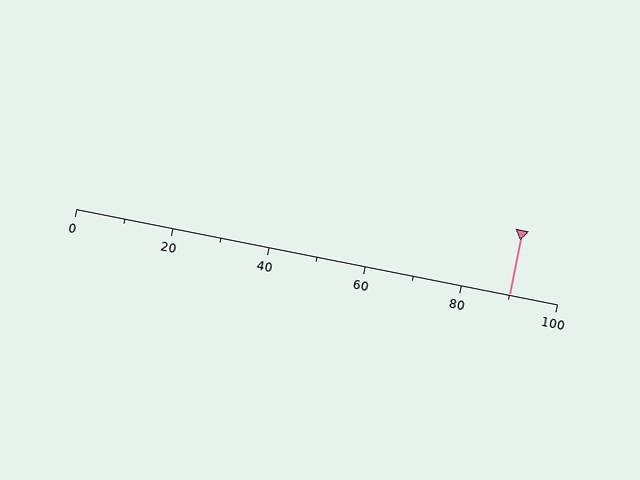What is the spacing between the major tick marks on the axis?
The major ticks are spaced 20 apart.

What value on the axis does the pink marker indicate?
The marker indicates approximately 90.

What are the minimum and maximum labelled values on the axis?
The axis runs from 0 to 100.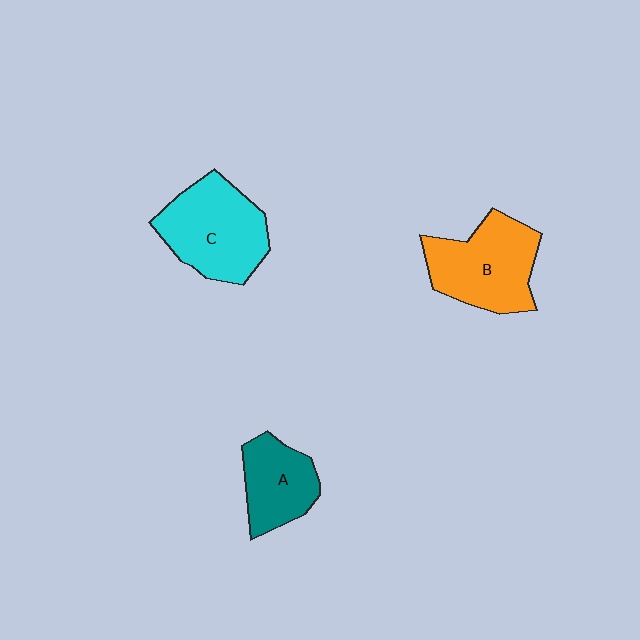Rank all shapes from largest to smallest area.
From largest to smallest: C (cyan), B (orange), A (teal).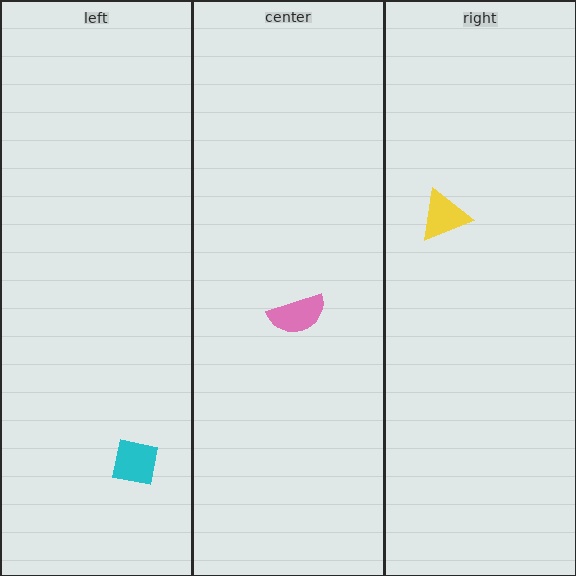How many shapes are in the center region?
1.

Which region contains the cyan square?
The left region.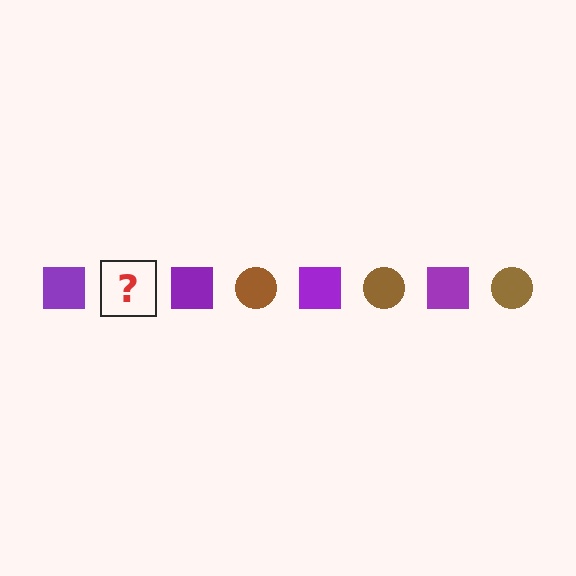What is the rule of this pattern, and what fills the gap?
The rule is that the pattern alternates between purple square and brown circle. The gap should be filled with a brown circle.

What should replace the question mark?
The question mark should be replaced with a brown circle.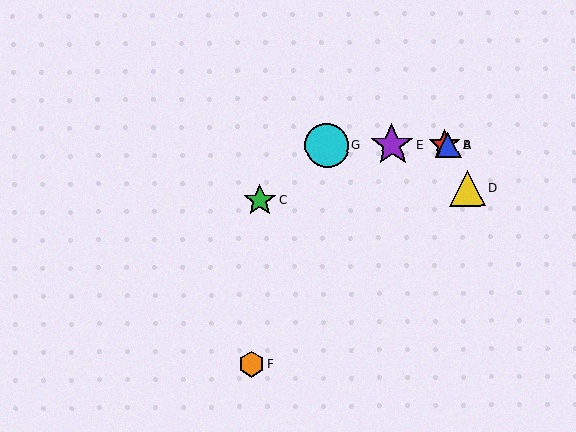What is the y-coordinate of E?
Object E is at y≈145.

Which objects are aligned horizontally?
Objects A, B, E, G are aligned horizontally.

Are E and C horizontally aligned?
No, E is at y≈145 and C is at y≈200.